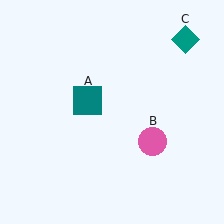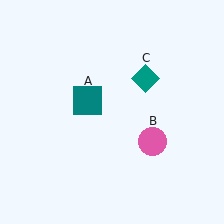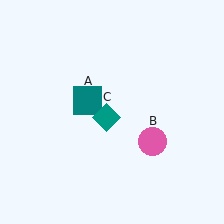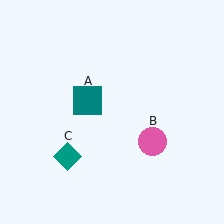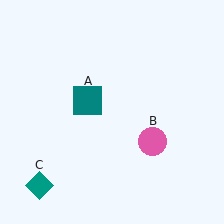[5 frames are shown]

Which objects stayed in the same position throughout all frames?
Teal square (object A) and pink circle (object B) remained stationary.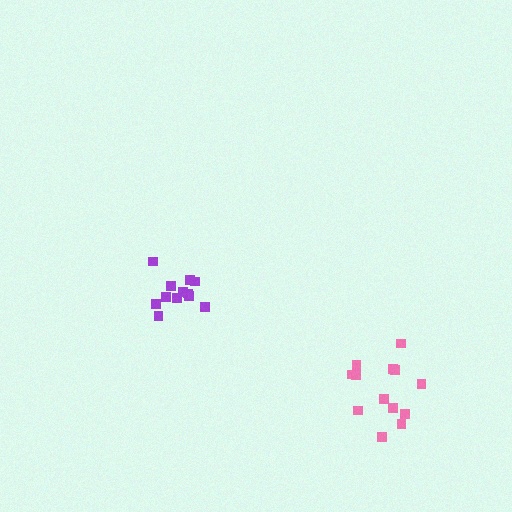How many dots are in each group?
Group 1: 13 dots, Group 2: 12 dots (25 total).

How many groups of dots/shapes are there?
There are 2 groups.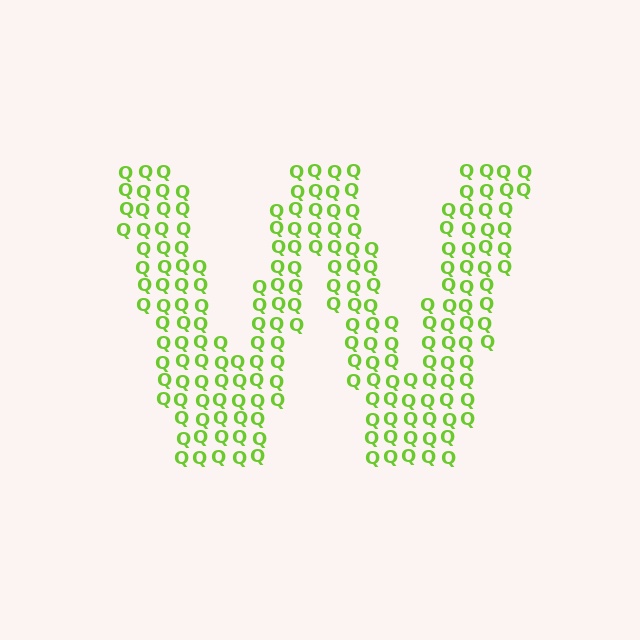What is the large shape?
The large shape is the letter W.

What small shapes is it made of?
It is made of small letter Q's.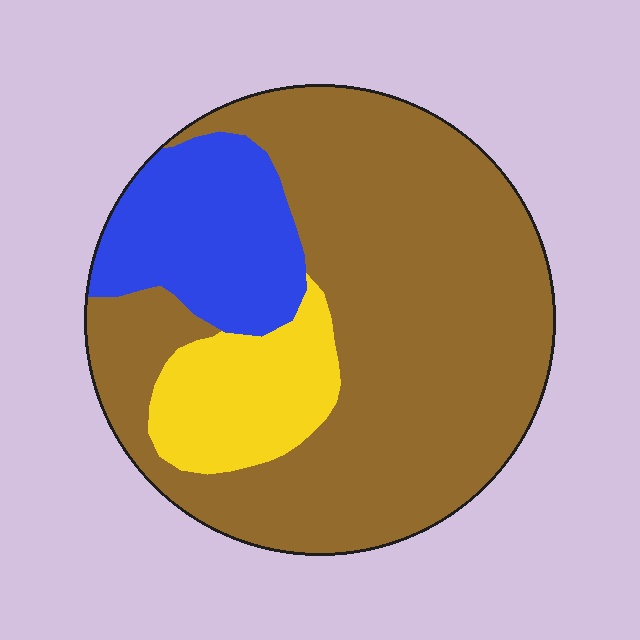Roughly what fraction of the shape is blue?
Blue takes up between a sixth and a third of the shape.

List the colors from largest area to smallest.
From largest to smallest: brown, blue, yellow.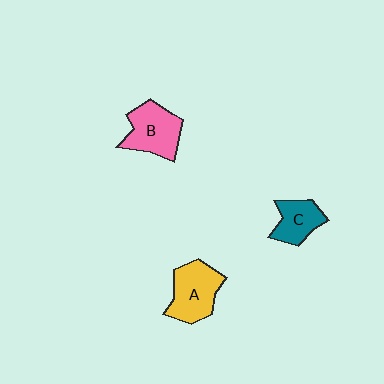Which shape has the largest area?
Shape A (yellow).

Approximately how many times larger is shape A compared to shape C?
Approximately 1.4 times.